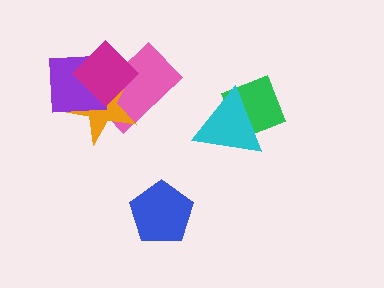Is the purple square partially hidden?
Yes, it is partially covered by another shape.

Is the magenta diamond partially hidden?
No, no other shape covers it.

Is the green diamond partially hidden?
Yes, it is partially covered by another shape.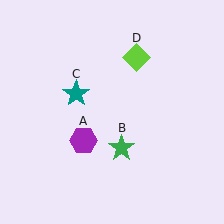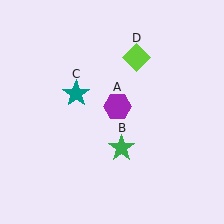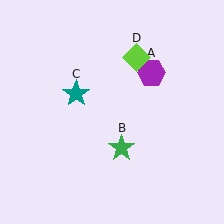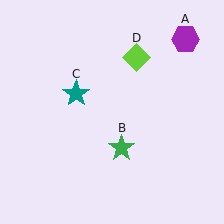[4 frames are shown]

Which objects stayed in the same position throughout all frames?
Green star (object B) and teal star (object C) and lime diamond (object D) remained stationary.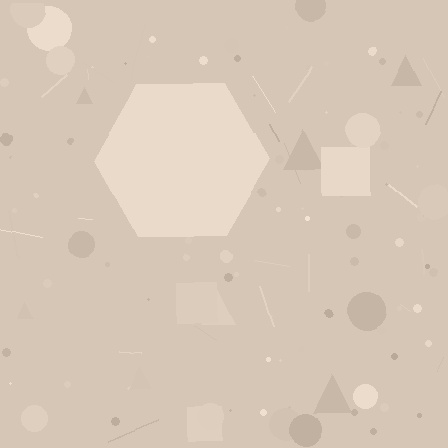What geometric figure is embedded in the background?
A hexagon is embedded in the background.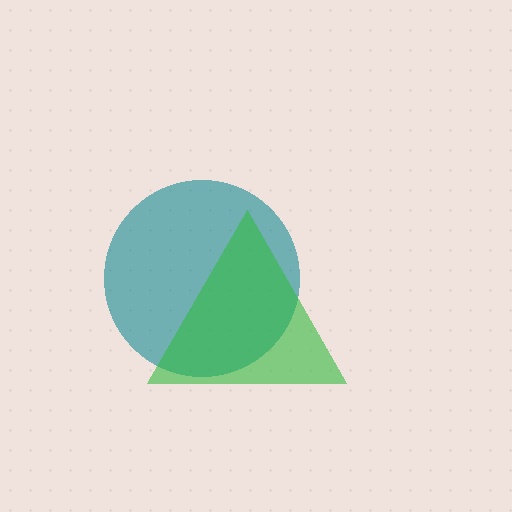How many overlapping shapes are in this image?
There are 2 overlapping shapes in the image.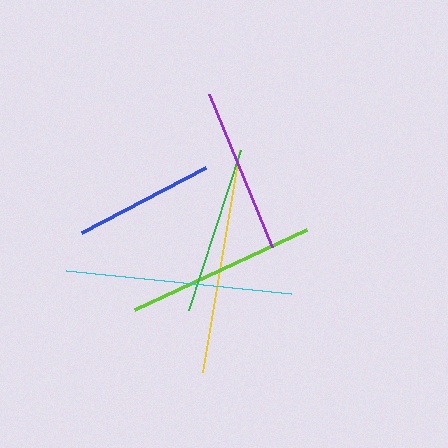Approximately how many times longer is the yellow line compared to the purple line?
The yellow line is approximately 1.4 times the length of the purple line.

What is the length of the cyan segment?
The cyan segment is approximately 226 pixels long.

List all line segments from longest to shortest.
From longest to shortest: cyan, yellow, lime, green, purple, blue.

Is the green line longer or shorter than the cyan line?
The cyan line is longer than the green line.